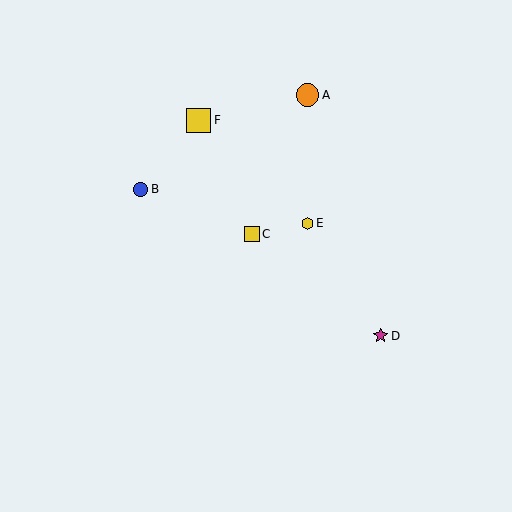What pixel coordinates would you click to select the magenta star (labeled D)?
Click at (380, 336) to select the magenta star D.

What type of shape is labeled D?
Shape D is a magenta star.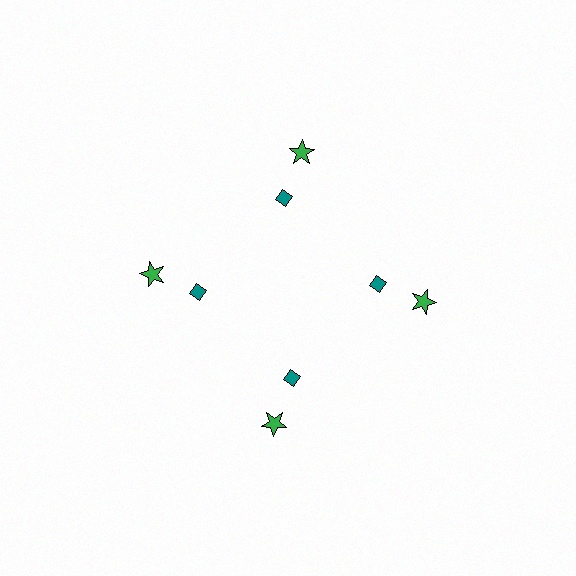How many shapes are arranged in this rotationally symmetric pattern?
There are 8 shapes, arranged in 4 groups of 2.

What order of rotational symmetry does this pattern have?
This pattern has 4-fold rotational symmetry.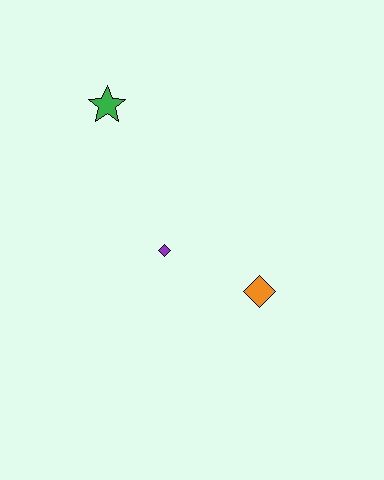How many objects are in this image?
There are 3 objects.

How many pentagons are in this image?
There are no pentagons.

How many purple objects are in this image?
There is 1 purple object.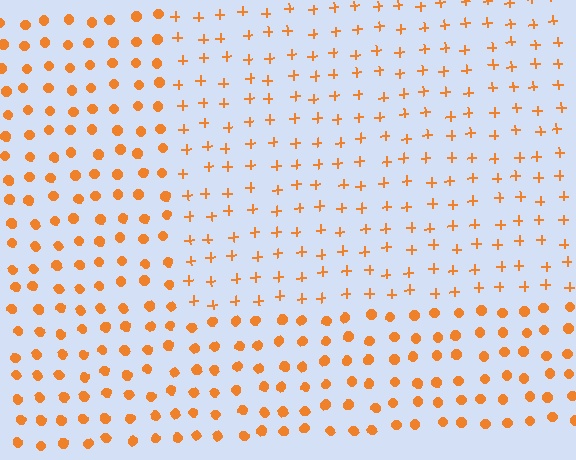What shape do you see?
I see a rectangle.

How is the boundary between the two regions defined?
The boundary is defined by a change in element shape: plus signs inside vs. circles outside. All elements share the same color and spacing.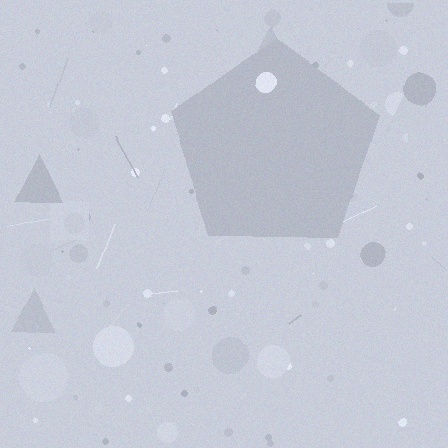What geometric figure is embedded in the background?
A pentagon is embedded in the background.